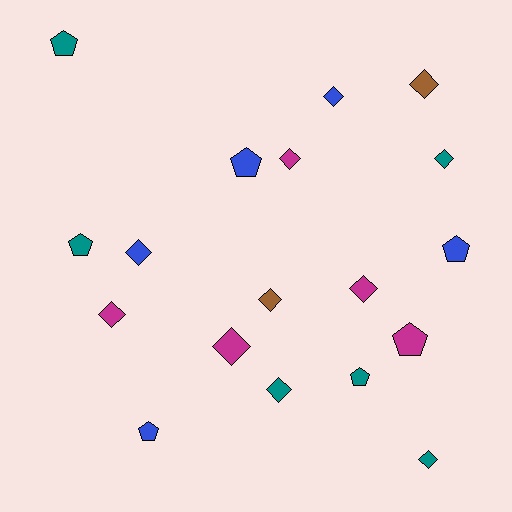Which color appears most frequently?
Teal, with 6 objects.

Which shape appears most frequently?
Diamond, with 11 objects.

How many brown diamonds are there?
There are 2 brown diamonds.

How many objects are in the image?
There are 18 objects.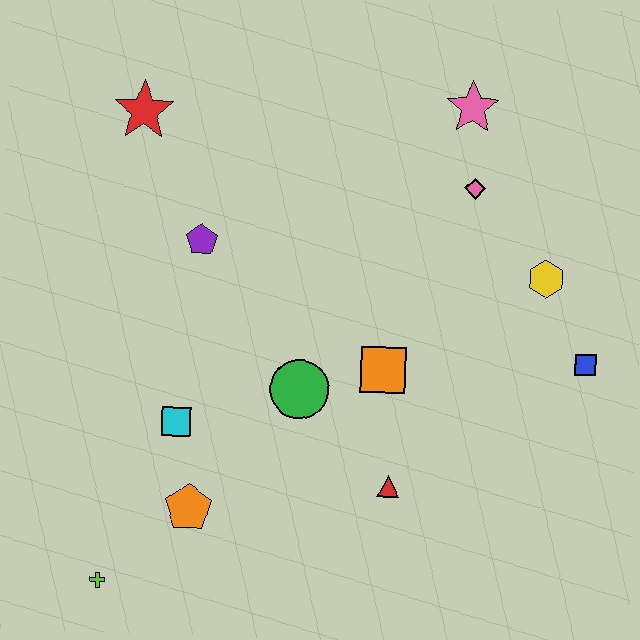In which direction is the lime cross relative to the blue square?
The lime cross is to the left of the blue square.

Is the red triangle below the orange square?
Yes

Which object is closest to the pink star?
The pink diamond is closest to the pink star.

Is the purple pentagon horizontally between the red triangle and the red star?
Yes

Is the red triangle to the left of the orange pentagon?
No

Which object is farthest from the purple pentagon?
The blue square is farthest from the purple pentagon.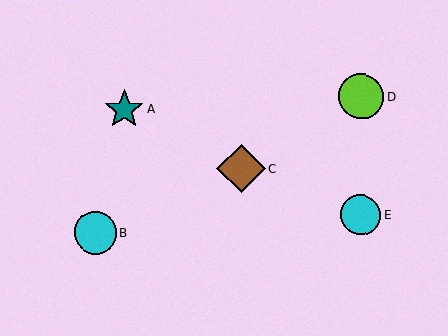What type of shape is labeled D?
Shape D is a lime circle.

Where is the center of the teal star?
The center of the teal star is at (124, 109).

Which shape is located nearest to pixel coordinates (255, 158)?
The brown diamond (labeled C) at (241, 169) is nearest to that location.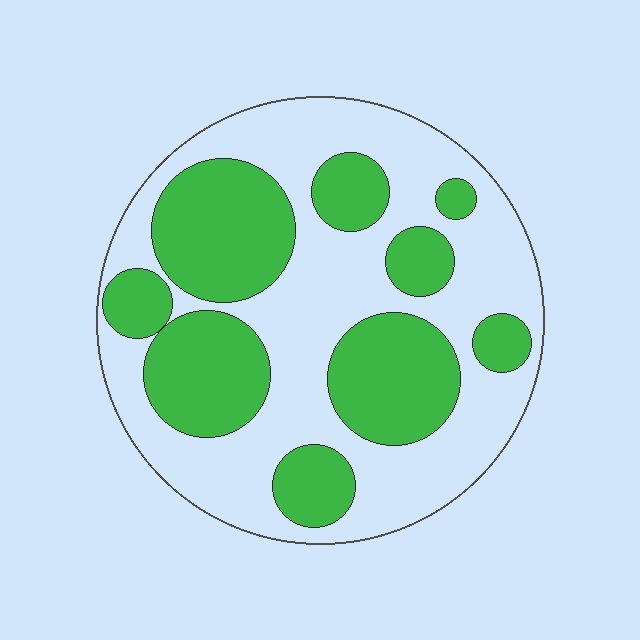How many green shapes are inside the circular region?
9.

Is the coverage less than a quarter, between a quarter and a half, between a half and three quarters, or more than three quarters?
Between a quarter and a half.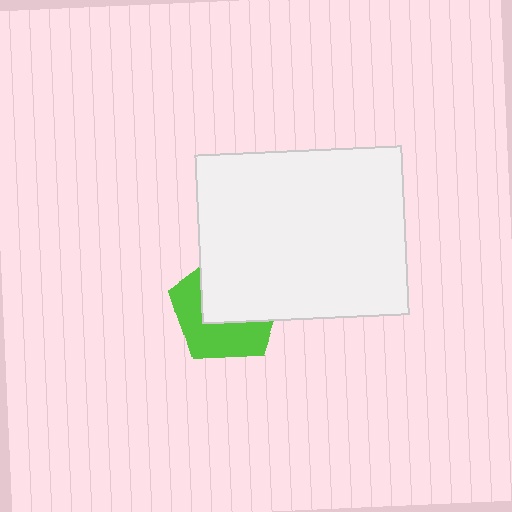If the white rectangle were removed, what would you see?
You would see the complete lime pentagon.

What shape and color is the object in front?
The object in front is a white rectangle.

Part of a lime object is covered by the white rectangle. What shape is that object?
It is a pentagon.